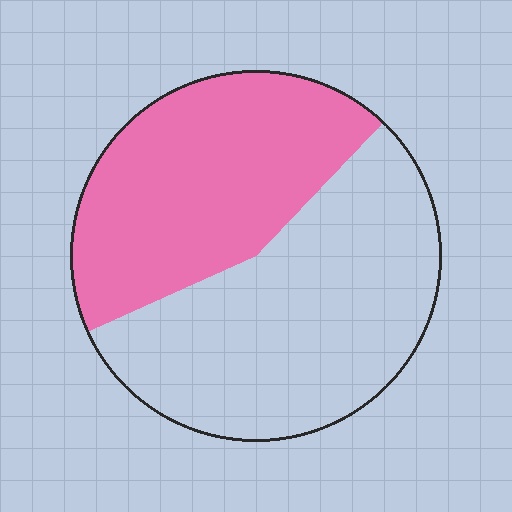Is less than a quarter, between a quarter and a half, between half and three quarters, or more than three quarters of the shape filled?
Between a quarter and a half.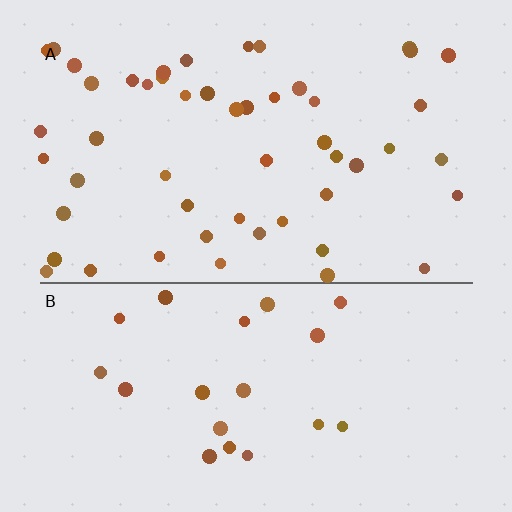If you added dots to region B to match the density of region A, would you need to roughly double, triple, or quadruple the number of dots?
Approximately double.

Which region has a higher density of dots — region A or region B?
A (the top).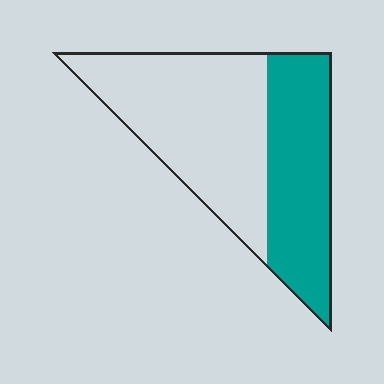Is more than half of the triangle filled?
No.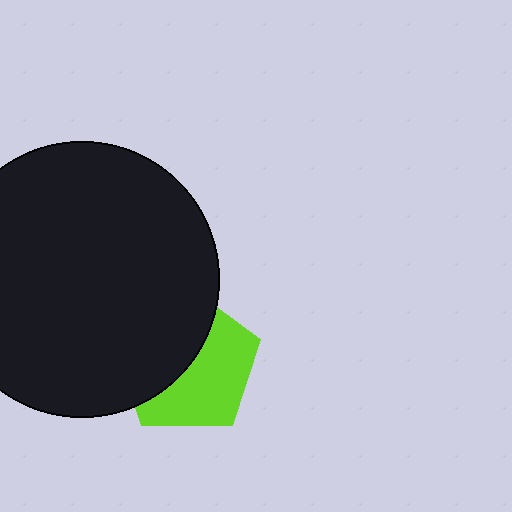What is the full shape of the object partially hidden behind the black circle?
The partially hidden object is a lime pentagon.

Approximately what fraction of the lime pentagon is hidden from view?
Roughly 48% of the lime pentagon is hidden behind the black circle.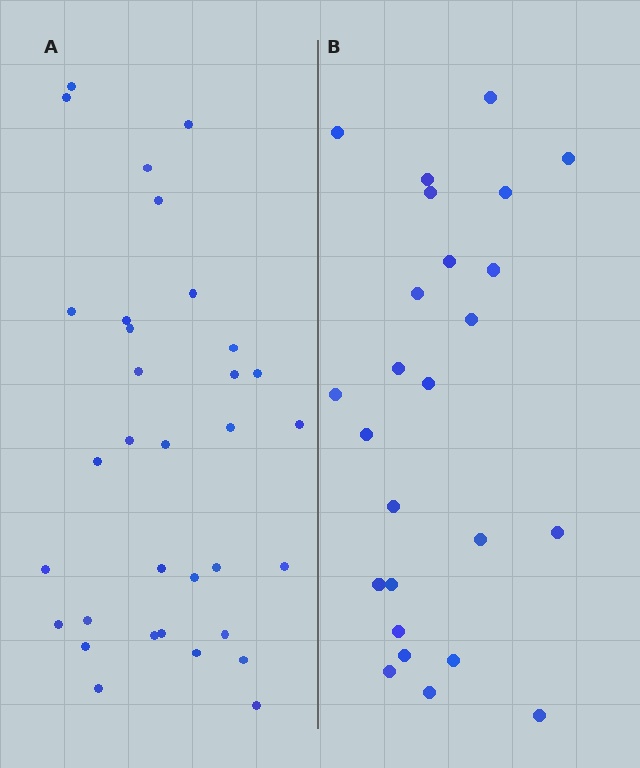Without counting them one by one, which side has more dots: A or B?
Region A (the left region) has more dots.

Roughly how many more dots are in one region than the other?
Region A has roughly 8 or so more dots than region B.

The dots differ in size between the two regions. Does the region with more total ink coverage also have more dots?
No. Region B has more total ink coverage because its dots are larger, but region A actually contains more individual dots. Total area can be misleading — the number of items is what matters here.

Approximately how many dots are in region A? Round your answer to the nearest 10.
About 30 dots. (The exact count is 33, which rounds to 30.)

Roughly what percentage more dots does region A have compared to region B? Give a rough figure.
About 30% more.